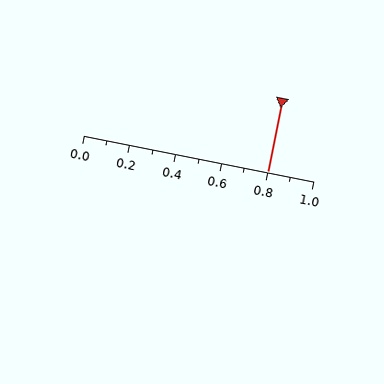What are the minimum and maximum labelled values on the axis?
The axis runs from 0.0 to 1.0.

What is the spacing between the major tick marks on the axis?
The major ticks are spaced 0.2 apart.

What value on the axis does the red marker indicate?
The marker indicates approximately 0.8.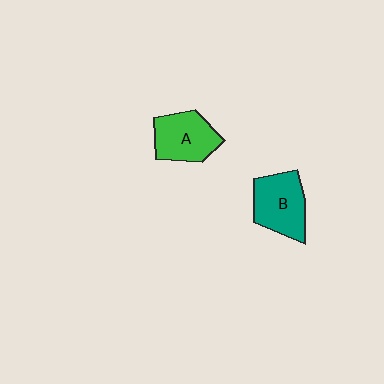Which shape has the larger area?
Shape B (teal).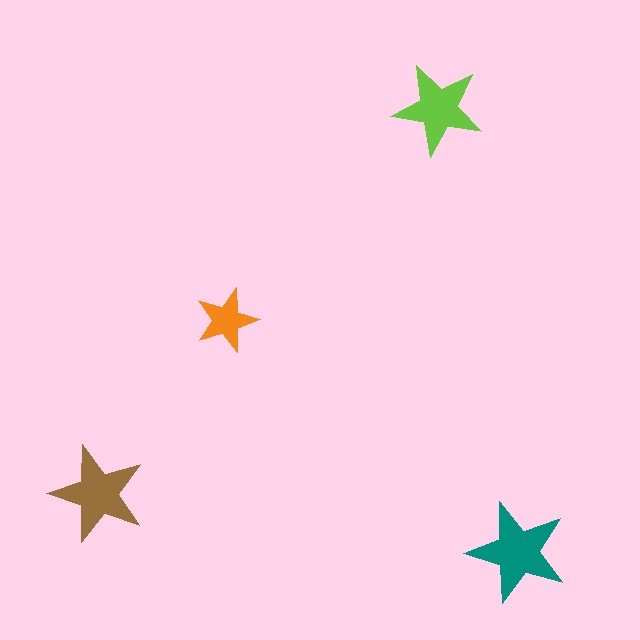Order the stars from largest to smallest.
the teal one, the brown one, the lime one, the orange one.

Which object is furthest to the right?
The teal star is rightmost.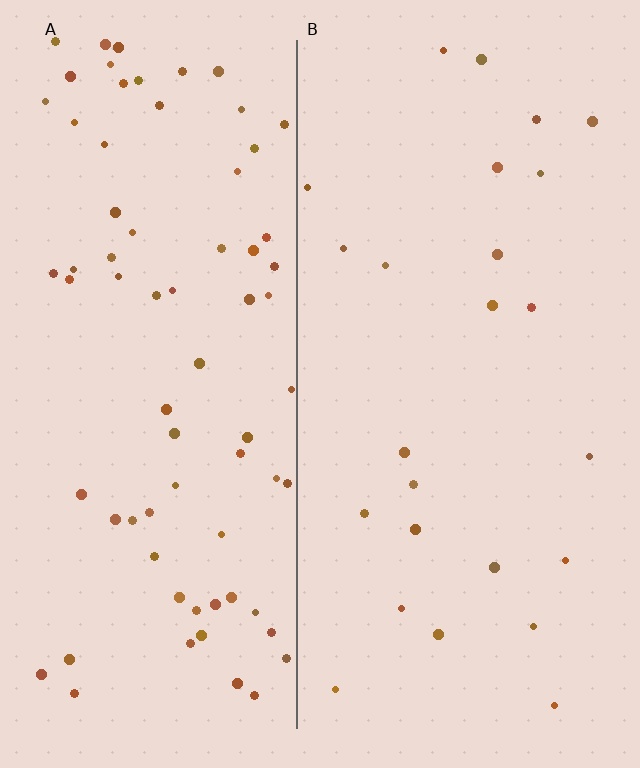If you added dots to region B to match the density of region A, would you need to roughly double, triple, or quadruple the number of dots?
Approximately triple.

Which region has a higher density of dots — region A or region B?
A (the left).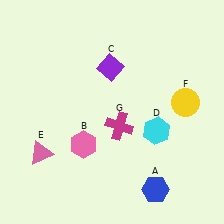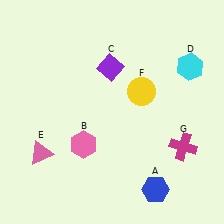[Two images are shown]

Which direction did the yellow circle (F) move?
The yellow circle (F) moved left.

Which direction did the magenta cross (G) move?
The magenta cross (G) moved right.